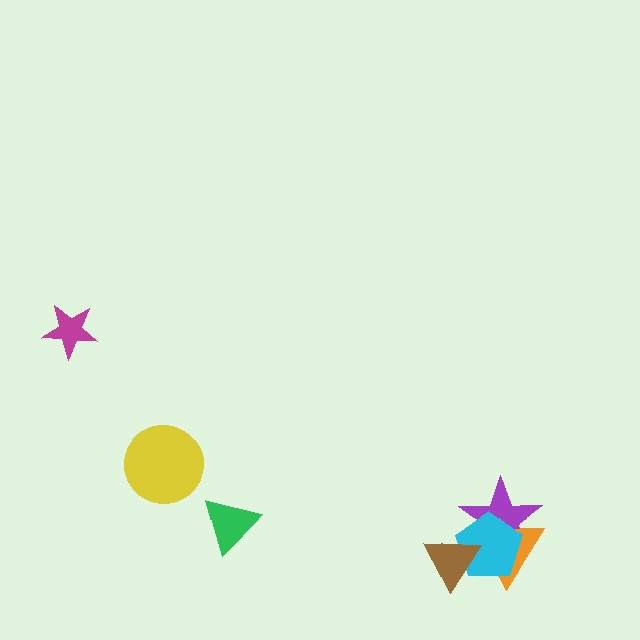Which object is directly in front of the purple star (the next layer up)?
The orange triangle is directly in front of the purple star.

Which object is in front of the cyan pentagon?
The brown triangle is in front of the cyan pentagon.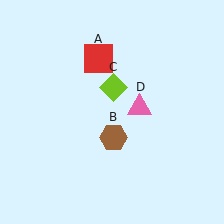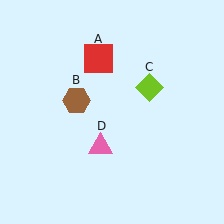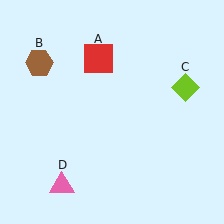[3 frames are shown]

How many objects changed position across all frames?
3 objects changed position: brown hexagon (object B), lime diamond (object C), pink triangle (object D).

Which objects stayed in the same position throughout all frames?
Red square (object A) remained stationary.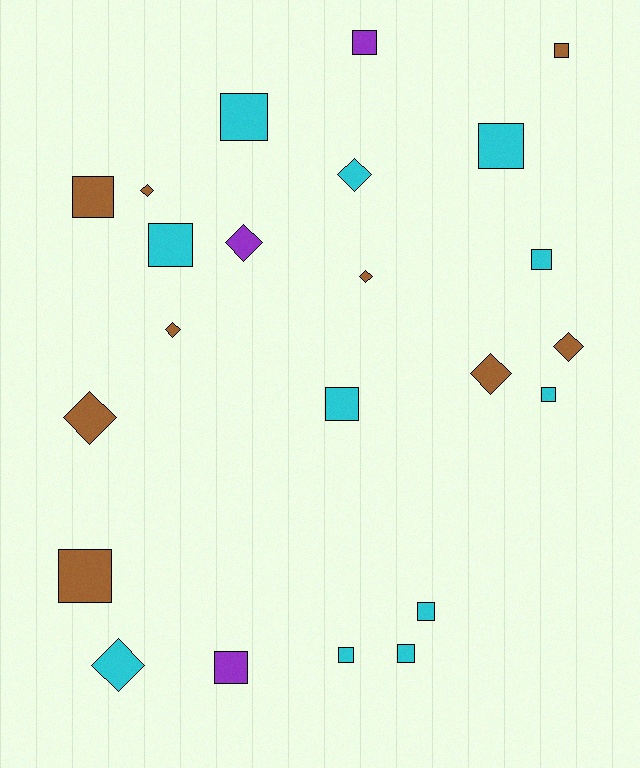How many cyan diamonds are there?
There are 2 cyan diamonds.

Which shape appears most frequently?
Square, with 14 objects.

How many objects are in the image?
There are 23 objects.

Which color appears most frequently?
Cyan, with 11 objects.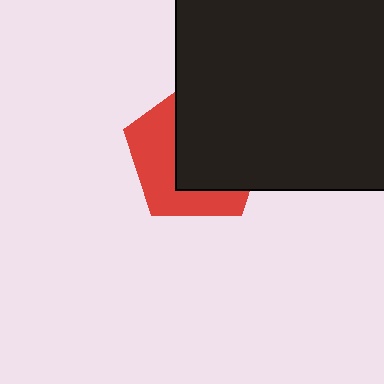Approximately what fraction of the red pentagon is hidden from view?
Roughly 58% of the red pentagon is hidden behind the black square.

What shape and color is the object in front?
The object in front is a black square.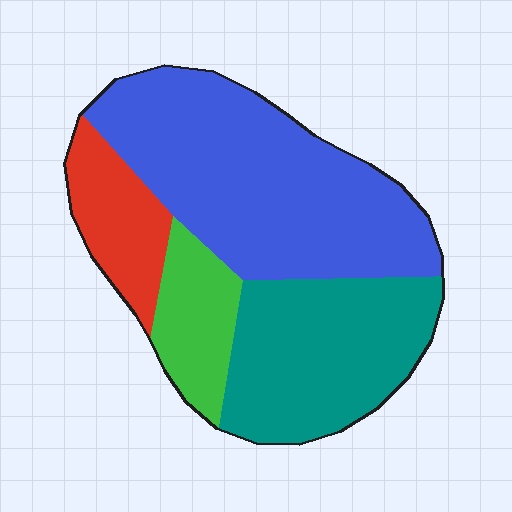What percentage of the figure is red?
Red takes up about one eighth (1/8) of the figure.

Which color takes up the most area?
Blue, at roughly 45%.